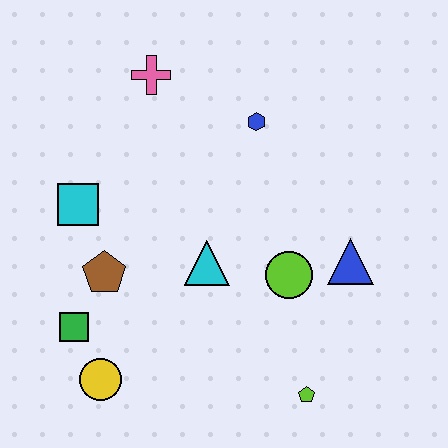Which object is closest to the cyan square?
The brown pentagon is closest to the cyan square.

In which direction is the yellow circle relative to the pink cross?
The yellow circle is below the pink cross.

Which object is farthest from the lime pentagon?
The pink cross is farthest from the lime pentagon.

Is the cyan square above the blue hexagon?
No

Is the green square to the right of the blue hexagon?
No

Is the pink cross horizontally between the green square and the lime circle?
Yes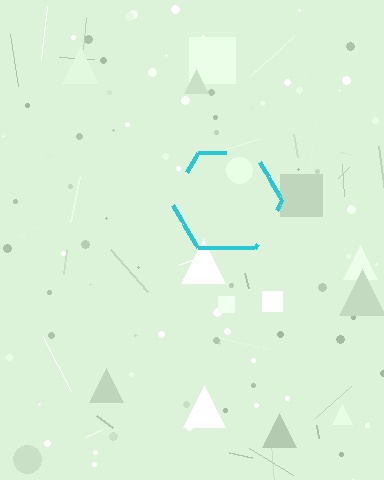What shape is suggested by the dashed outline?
The dashed outline suggests a hexagon.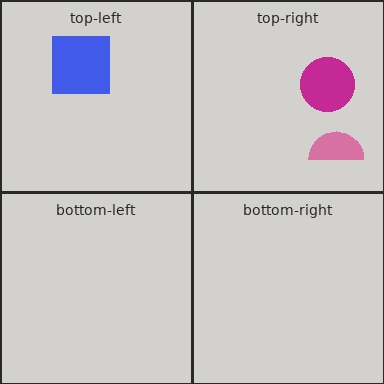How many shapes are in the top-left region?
1.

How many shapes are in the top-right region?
2.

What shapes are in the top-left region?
The blue square.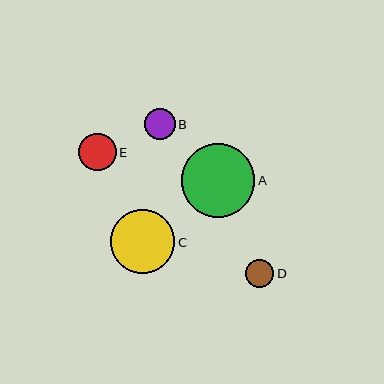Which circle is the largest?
Circle A is the largest with a size of approximately 73 pixels.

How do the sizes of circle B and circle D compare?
Circle B and circle D are approximately the same size.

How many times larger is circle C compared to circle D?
Circle C is approximately 2.2 times the size of circle D.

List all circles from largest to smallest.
From largest to smallest: A, C, E, B, D.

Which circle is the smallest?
Circle D is the smallest with a size of approximately 29 pixels.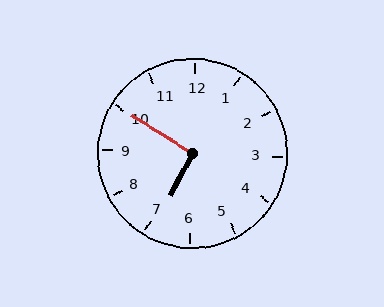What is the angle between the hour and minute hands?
Approximately 95 degrees.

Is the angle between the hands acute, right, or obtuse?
It is right.